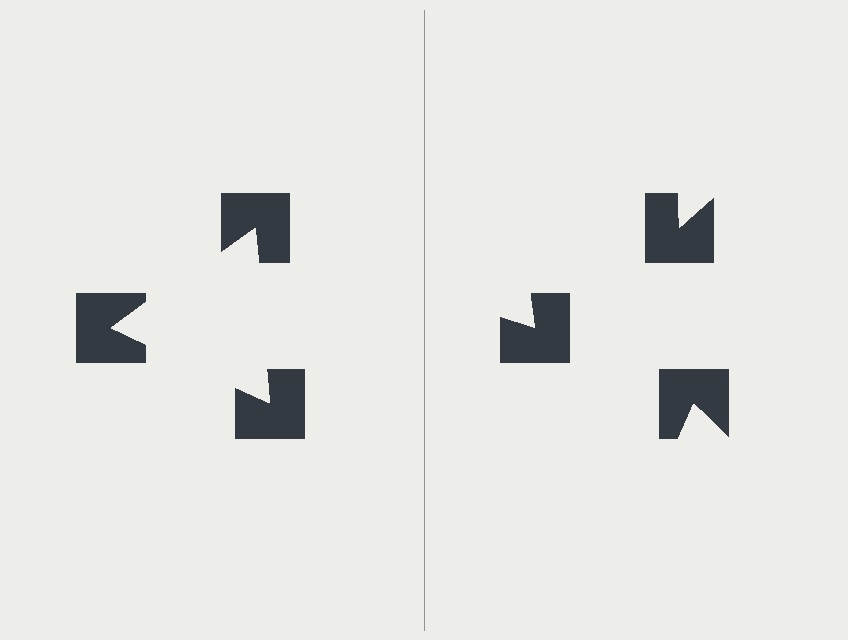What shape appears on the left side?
An illusory triangle.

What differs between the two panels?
The notched squares are positioned identically on both sides; only the wedge orientations differ. On the left they align to a triangle; on the right they are misaligned.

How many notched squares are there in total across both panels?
6 — 3 on each side.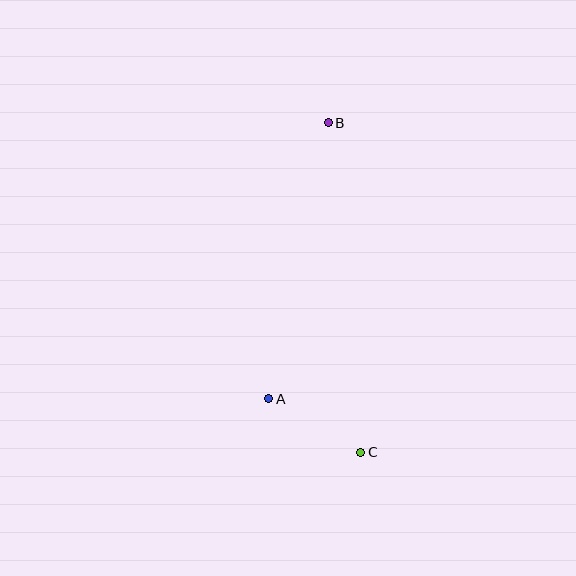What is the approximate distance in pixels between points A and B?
The distance between A and B is approximately 282 pixels.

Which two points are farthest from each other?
Points B and C are farthest from each other.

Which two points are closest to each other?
Points A and C are closest to each other.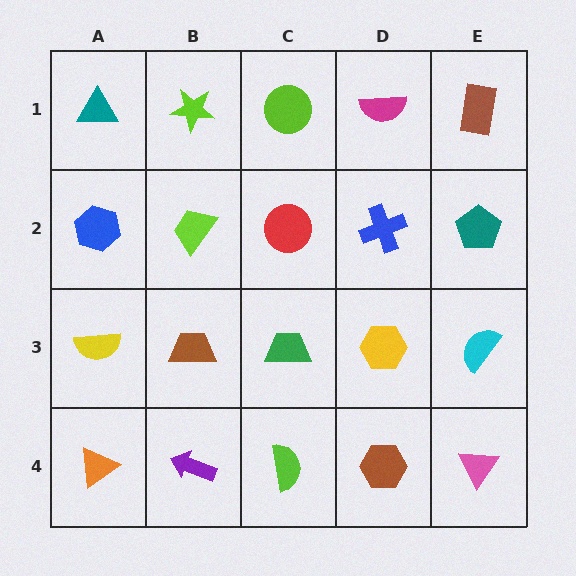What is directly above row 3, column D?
A blue cross.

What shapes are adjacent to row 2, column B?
A lime star (row 1, column B), a brown trapezoid (row 3, column B), a blue hexagon (row 2, column A), a red circle (row 2, column C).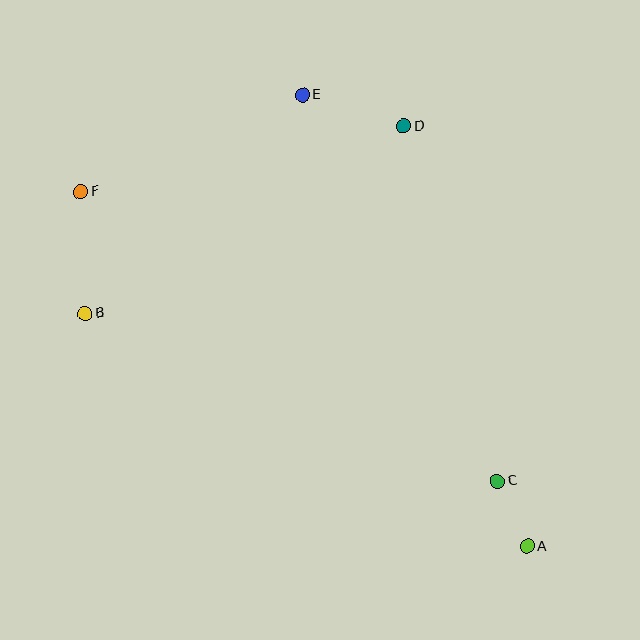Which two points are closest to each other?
Points A and C are closest to each other.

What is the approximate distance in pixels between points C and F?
The distance between C and F is approximately 507 pixels.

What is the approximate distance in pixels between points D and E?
The distance between D and E is approximately 106 pixels.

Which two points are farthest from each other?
Points A and F are farthest from each other.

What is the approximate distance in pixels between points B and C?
The distance between B and C is approximately 445 pixels.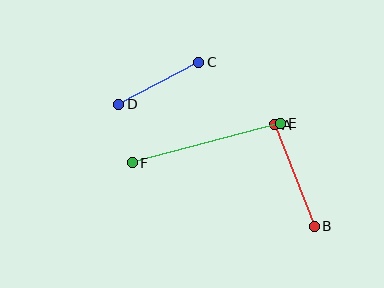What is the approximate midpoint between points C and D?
The midpoint is at approximately (159, 83) pixels.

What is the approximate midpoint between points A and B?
The midpoint is at approximately (294, 175) pixels.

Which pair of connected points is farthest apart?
Points E and F are farthest apart.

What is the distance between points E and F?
The distance is approximately 153 pixels.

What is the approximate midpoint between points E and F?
The midpoint is at approximately (206, 143) pixels.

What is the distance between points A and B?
The distance is approximately 109 pixels.